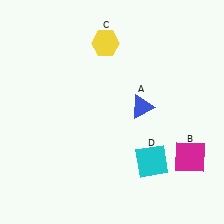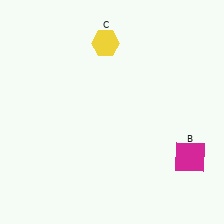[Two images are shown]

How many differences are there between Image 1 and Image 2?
There are 2 differences between the two images.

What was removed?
The blue triangle (A), the cyan square (D) were removed in Image 2.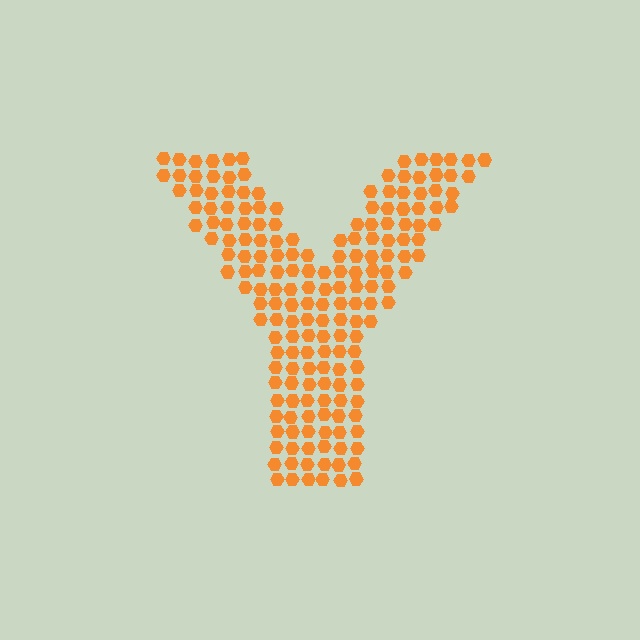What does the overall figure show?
The overall figure shows the letter Y.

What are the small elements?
The small elements are hexagons.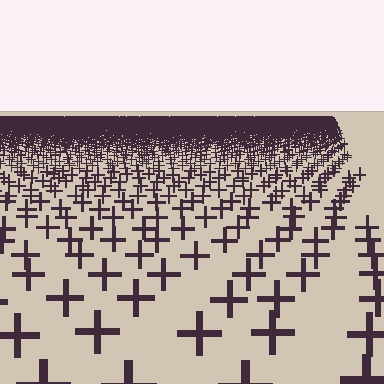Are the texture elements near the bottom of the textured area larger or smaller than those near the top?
Larger. Near the bottom, elements are closer to the viewer and appear at a bigger on-screen size.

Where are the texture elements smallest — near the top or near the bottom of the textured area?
Near the top.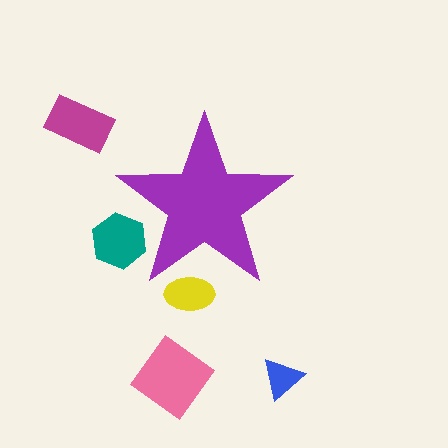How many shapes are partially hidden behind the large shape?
2 shapes are partially hidden.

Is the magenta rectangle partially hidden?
No, the magenta rectangle is fully visible.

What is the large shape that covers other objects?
A purple star.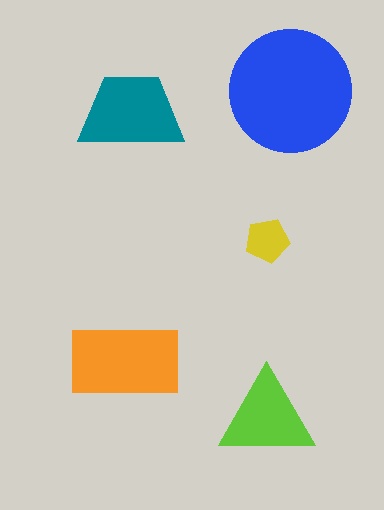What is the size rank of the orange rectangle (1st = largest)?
2nd.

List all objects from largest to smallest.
The blue circle, the orange rectangle, the teal trapezoid, the lime triangle, the yellow pentagon.